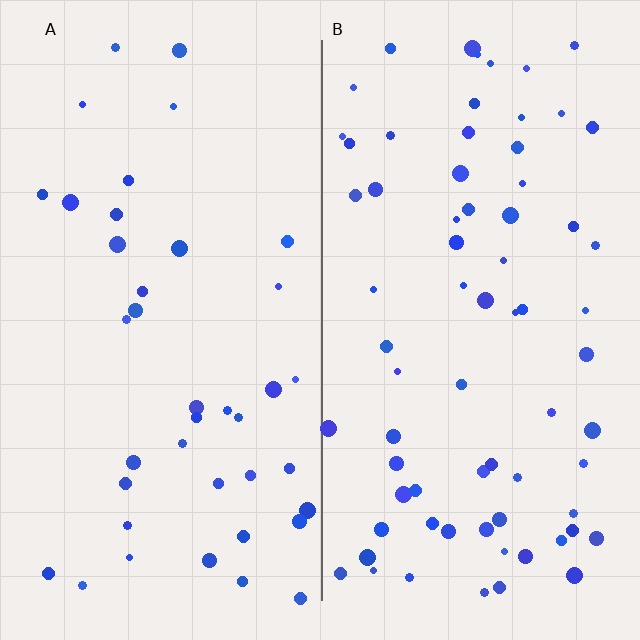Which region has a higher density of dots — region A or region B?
B (the right).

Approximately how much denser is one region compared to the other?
Approximately 1.8× — region B over region A.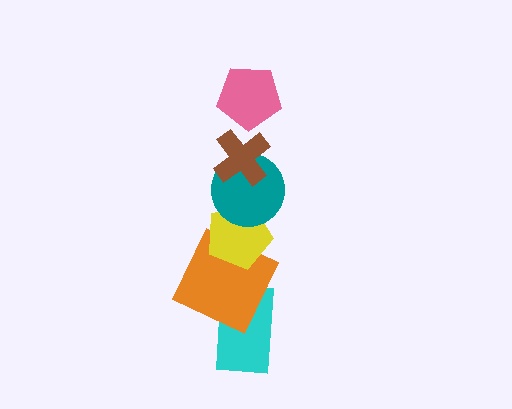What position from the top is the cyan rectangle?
The cyan rectangle is 6th from the top.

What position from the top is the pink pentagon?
The pink pentagon is 1st from the top.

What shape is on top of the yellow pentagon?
The teal circle is on top of the yellow pentagon.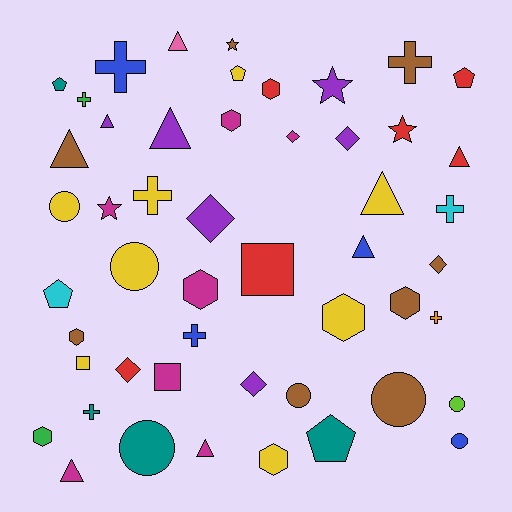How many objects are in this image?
There are 50 objects.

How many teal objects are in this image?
There are 4 teal objects.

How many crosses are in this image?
There are 8 crosses.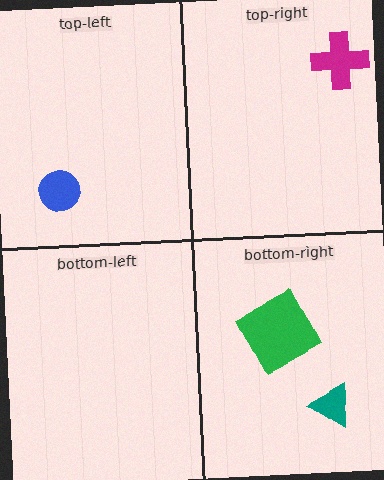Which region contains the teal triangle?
The bottom-right region.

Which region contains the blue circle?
The top-left region.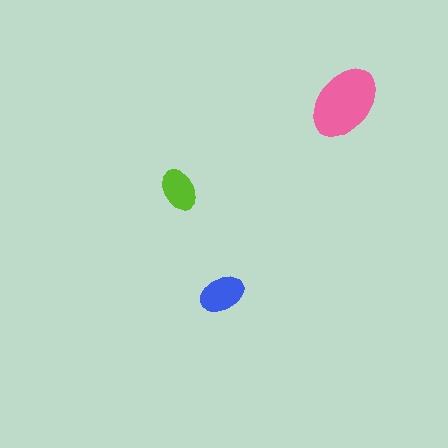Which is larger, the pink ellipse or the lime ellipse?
The pink one.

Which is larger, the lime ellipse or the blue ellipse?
The blue one.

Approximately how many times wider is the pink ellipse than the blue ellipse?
About 1.5 times wider.